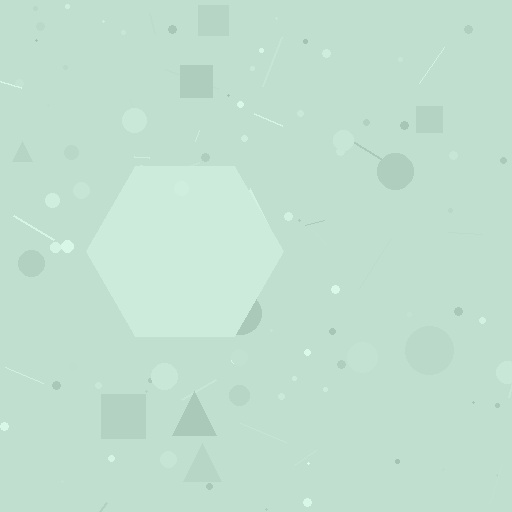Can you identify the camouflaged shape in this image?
The camouflaged shape is a hexagon.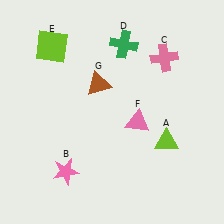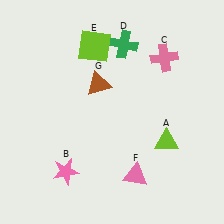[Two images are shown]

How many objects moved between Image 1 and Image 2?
2 objects moved between the two images.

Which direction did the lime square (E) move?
The lime square (E) moved right.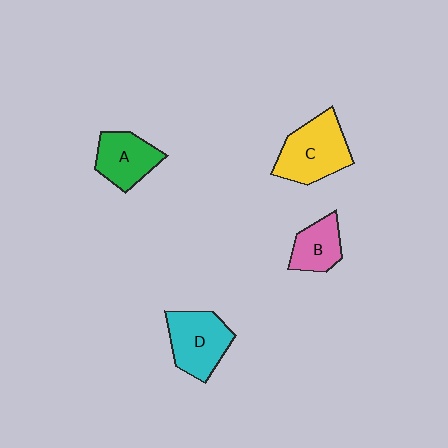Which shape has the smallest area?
Shape B (pink).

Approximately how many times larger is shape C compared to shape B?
Approximately 1.7 times.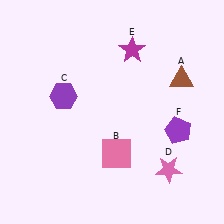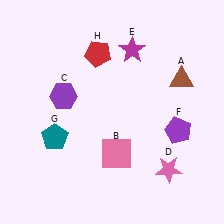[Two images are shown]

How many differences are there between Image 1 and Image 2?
There are 2 differences between the two images.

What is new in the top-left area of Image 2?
A red pentagon (H) was added in the top-left area of Image 2.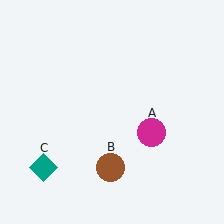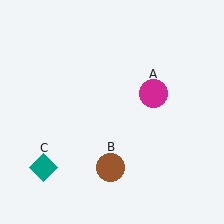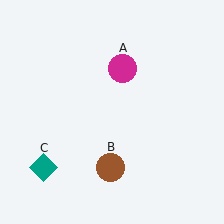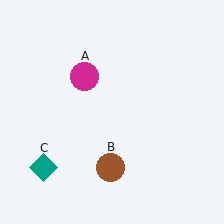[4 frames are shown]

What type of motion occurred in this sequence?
The magenta circle (object A) rotated counterclockwise around the center of the scene.